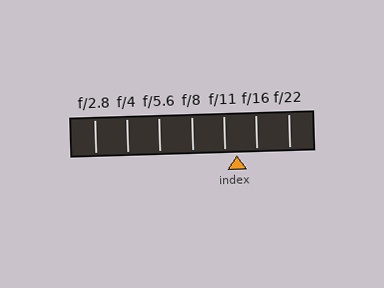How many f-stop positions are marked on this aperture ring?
There are 7 f-stop positions marked.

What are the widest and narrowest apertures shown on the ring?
The widest aperture shown is f/2.8 and the narrowest is f/22.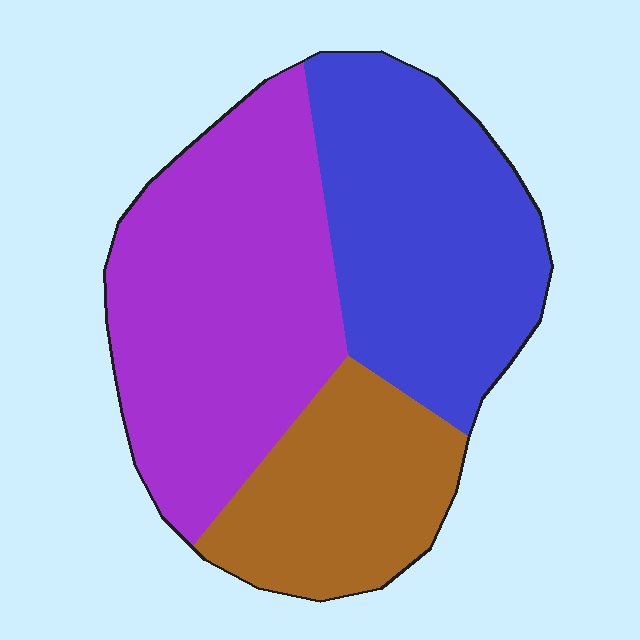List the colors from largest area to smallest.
From largest to smallest: purple, blue, brown.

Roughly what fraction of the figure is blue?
Blue covers 35% of the figure.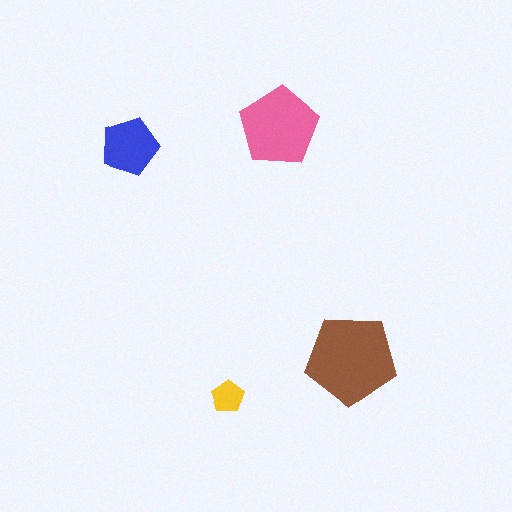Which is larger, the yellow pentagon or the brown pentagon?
The brown one.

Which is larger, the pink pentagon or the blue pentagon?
The pink one.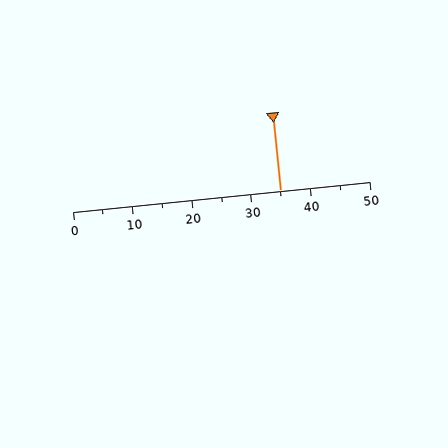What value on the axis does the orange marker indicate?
The marker indicates approximately 35.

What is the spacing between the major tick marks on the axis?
The major ticks are spaced 10 apart.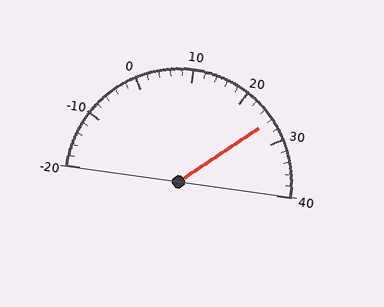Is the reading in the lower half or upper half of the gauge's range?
The reading is in the upper half of the range (-20 to 40).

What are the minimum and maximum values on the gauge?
The gauge ranges from -20 to 40.